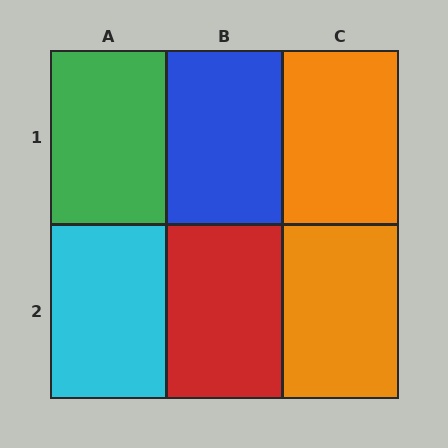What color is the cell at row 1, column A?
Green.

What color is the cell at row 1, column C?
Orange.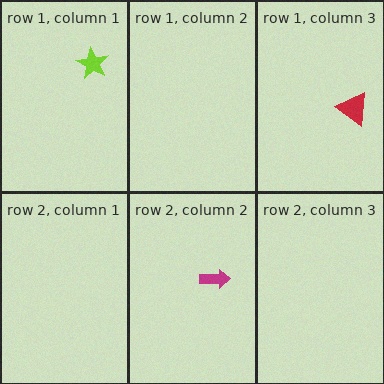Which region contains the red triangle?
The row 1, column 3 region.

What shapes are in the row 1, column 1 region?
The lime star.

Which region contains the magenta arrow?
The row 2, column 2 region.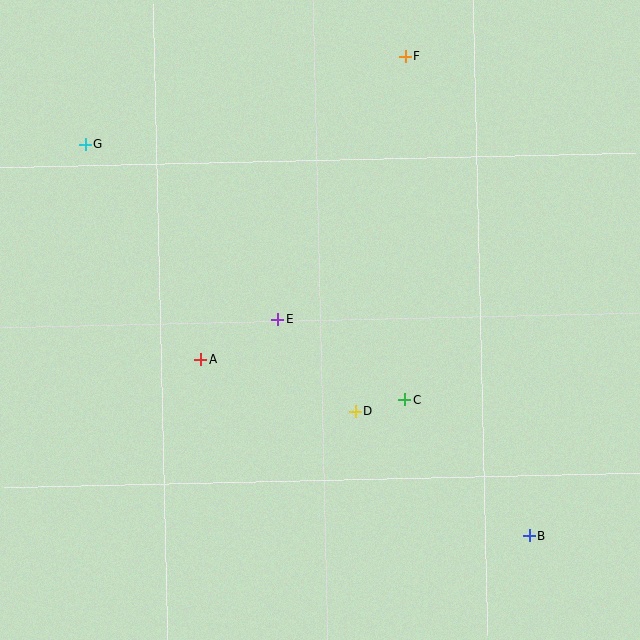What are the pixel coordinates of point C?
Point C is at (405, 400).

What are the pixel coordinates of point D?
Point D is at (355, 411).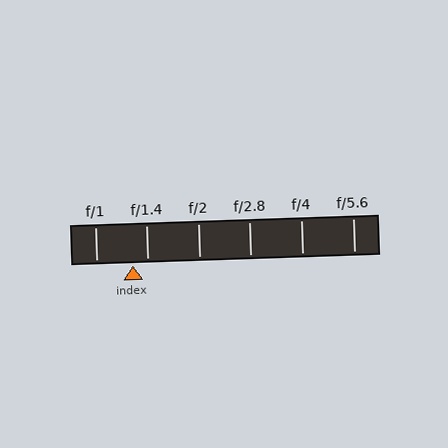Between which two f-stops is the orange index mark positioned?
The index mark is between f/1 and f/1.4.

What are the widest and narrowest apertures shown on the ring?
The widest aperture shown is f/1 and the narrowest is f/5.6.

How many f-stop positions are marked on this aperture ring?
There are 6 f-stop positions marked.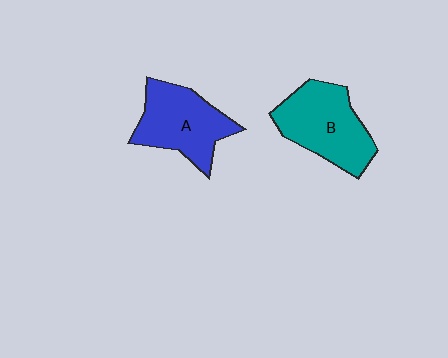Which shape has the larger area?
Shape B (teal).